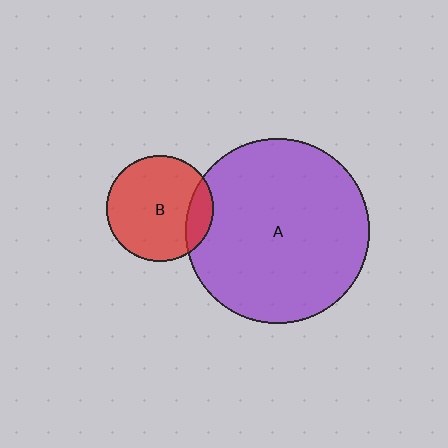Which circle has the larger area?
Circle A (purple).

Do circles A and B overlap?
Yes.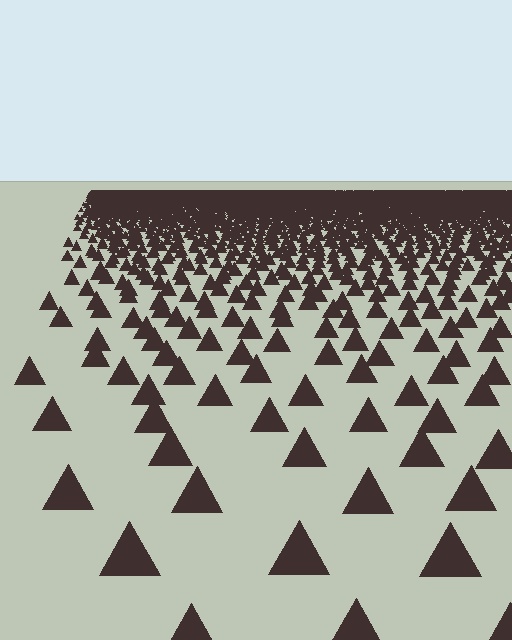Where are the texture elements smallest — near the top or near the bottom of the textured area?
Near the top.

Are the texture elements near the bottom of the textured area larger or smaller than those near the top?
Larger. Near the bottom, elements are closer to the viewer and appear at a bigger on-screen size.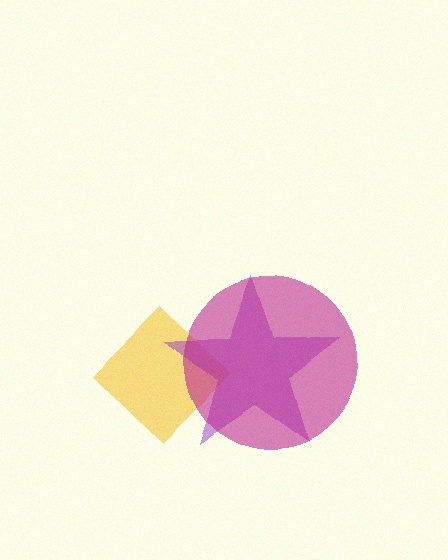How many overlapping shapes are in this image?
There are 3 overlapping shapes in the image.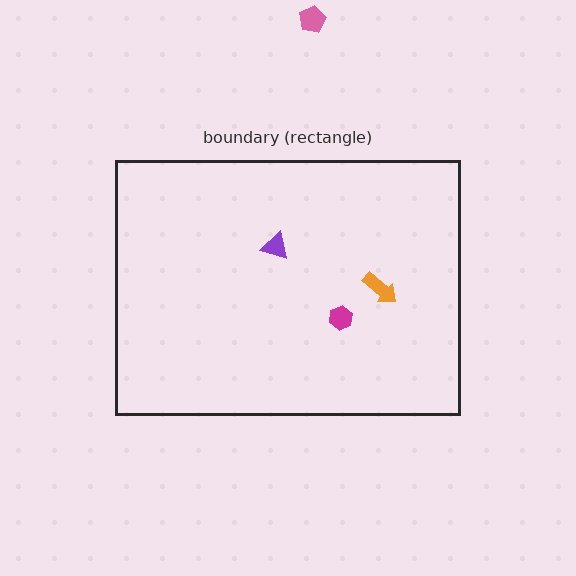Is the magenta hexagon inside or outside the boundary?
Inside.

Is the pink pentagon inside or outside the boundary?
Outside.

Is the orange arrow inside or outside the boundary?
Inside.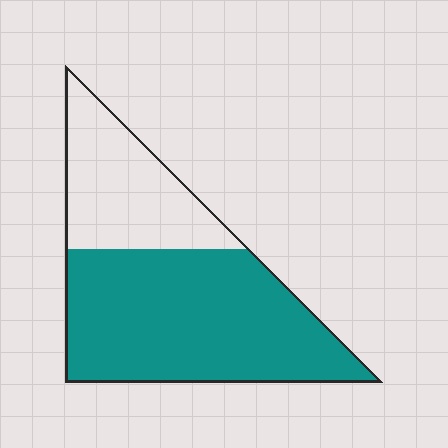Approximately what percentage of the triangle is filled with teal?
Approximately 65%.